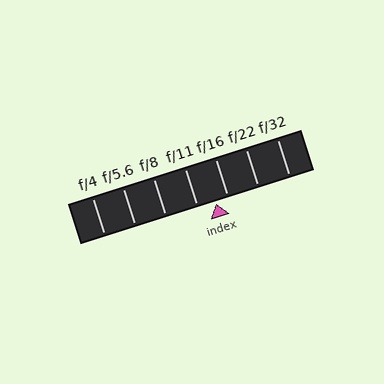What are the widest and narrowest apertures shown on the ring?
The widest aperture shown is f/4 and the narrowest is f/32.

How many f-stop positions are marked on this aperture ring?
There are 7 f-stop positions marked.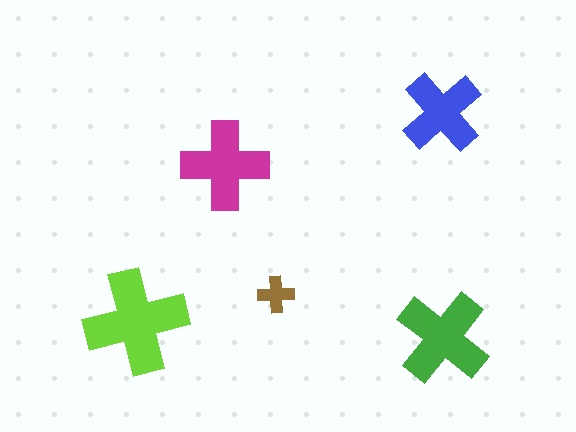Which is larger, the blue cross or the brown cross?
The blue one.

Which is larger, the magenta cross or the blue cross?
The magenta one.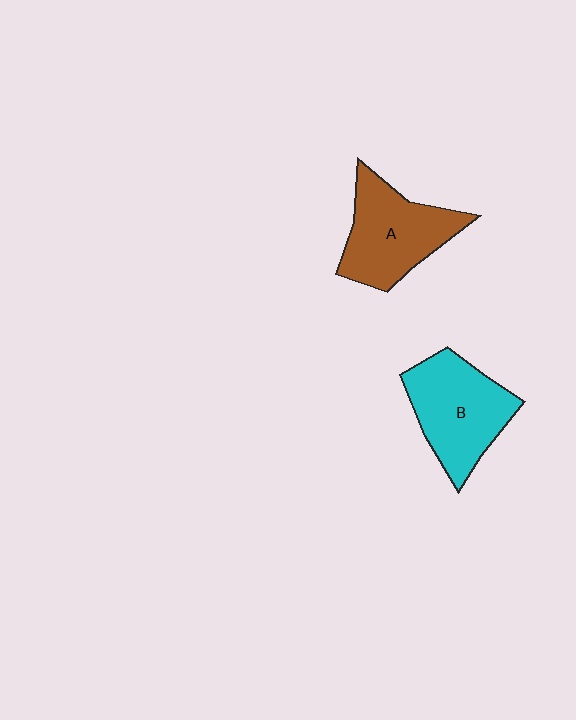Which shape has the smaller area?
Shape A (brown).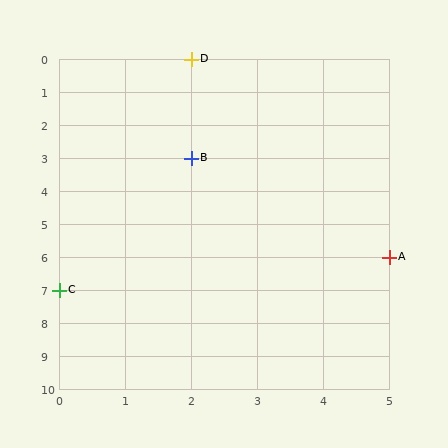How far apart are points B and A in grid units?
Points B and A are 3 columns and 3 rows apart (about 4.2 grid units diagonally).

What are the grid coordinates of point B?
Point B is at grid coordinates (2, 3).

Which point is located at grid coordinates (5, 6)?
Point A is at (5, 6).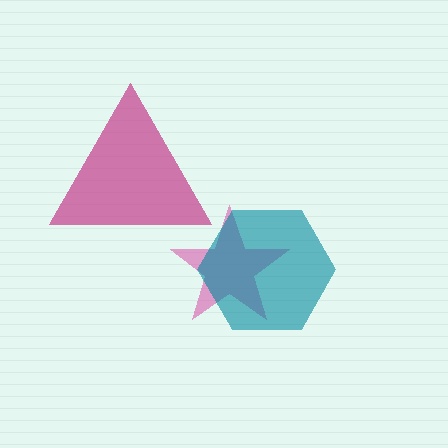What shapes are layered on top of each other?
The layered shapes are: a pink star, a magenta triangle, a teal hexagon.